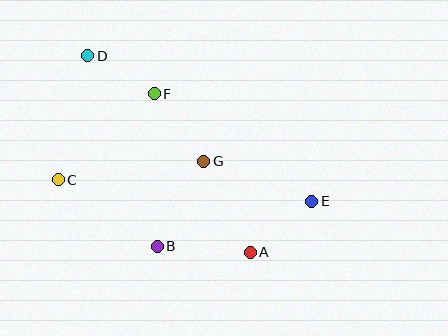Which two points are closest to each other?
Points D and F are closest to each other.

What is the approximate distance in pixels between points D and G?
The distance between D and G is approximately 157 pixels.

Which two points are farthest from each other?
Points D and E are farthest from each other.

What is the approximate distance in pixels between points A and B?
The distance between A and B is approximately 93 pixels.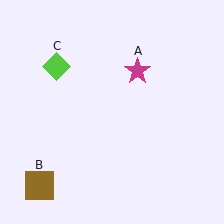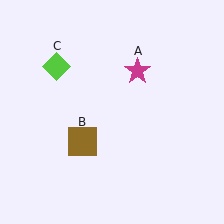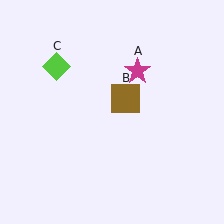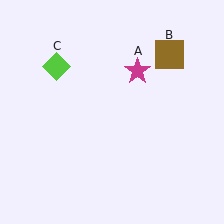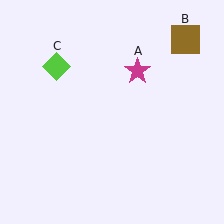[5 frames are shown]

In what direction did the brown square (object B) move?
The brown square (object B) moved up and to the right.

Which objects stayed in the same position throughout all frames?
Magenta star (object A) and lime diamond (object C) remained stationary.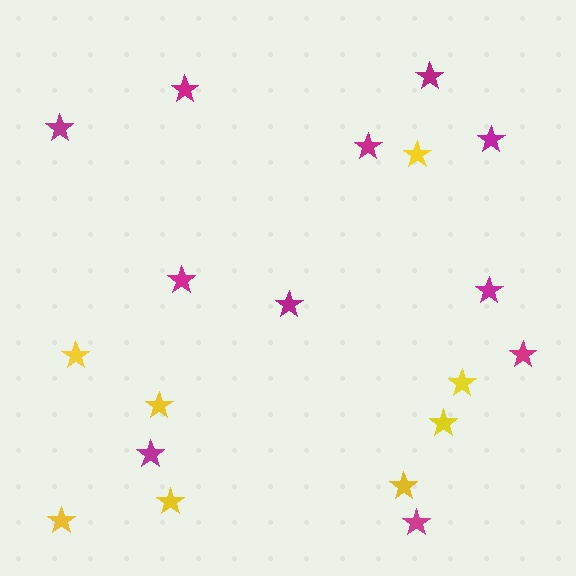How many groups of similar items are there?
There are 2 groups: one group of magenta stars (11) and one group of yellow stars (8).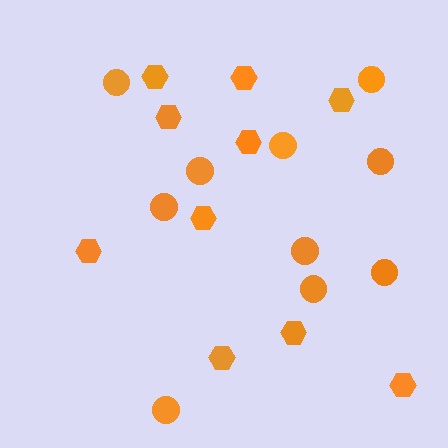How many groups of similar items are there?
There are 2 groups: one group of hexagons (10) and one group of circles (10).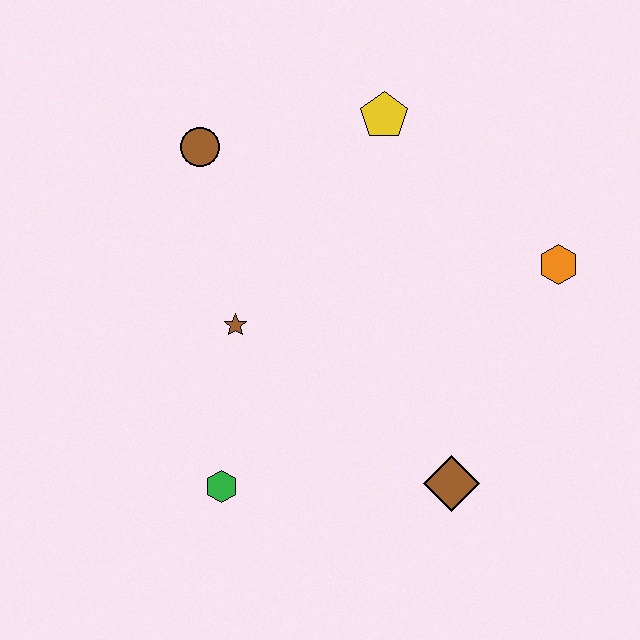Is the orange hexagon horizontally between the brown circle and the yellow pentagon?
No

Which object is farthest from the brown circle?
The brown diamond is farthest from the brown circle.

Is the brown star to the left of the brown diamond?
Yes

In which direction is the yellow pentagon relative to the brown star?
The yellow pentagon is above the brown star.